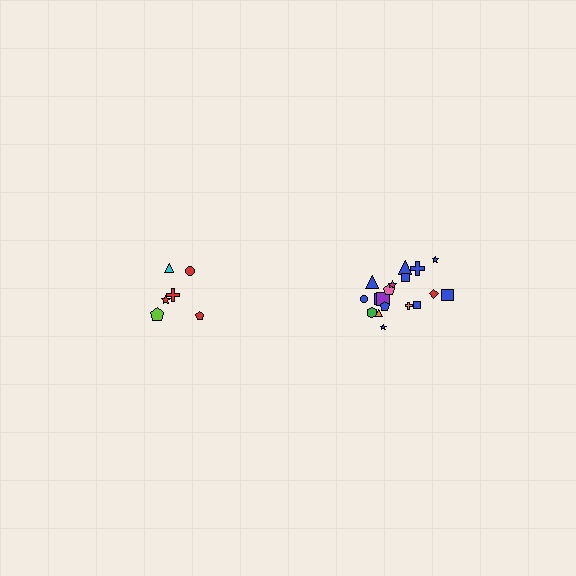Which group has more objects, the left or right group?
The right group.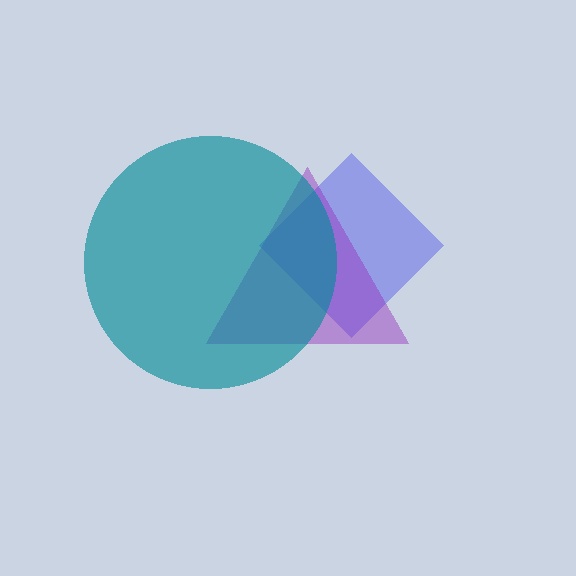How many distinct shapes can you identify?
There are 3 distinct shapes: a blue diamond, a purple triangle, a teal circle.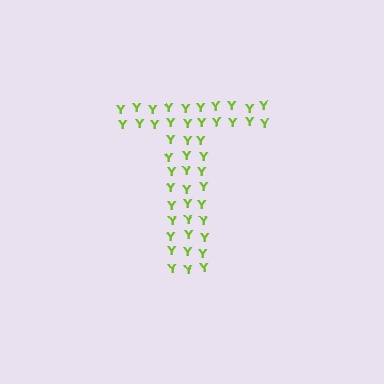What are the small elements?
The small elements are letter Y's.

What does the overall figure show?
The overall figure shows the letter T.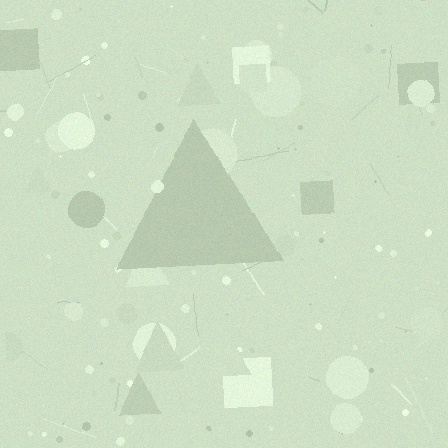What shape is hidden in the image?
A triangle is hidden in the image.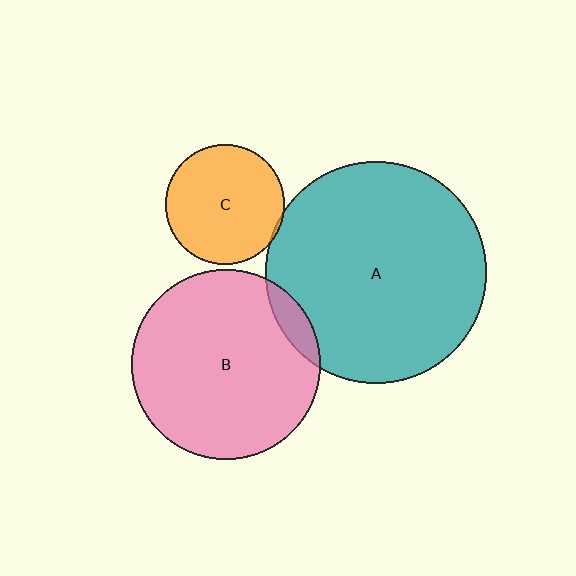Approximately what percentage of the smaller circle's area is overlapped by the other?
Approximately 10%.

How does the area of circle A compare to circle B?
Approximately 1.4 times.